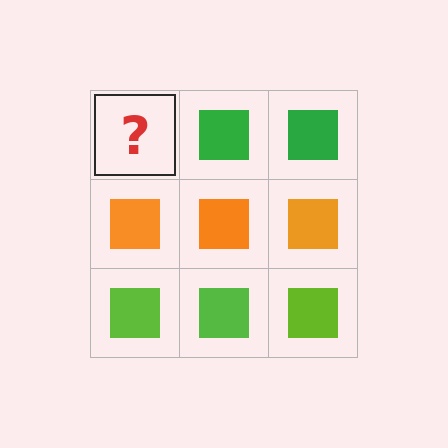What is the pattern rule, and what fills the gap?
The rule is that each row has a consistent color. The gap should be filled with a green square.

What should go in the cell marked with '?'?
The missing cell should contain a green square.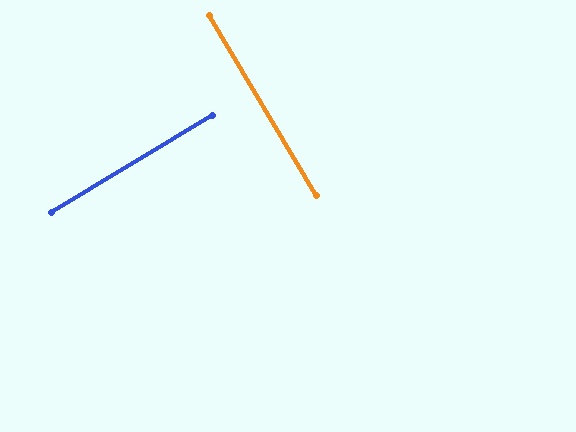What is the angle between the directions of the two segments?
Approximately 90 degrees.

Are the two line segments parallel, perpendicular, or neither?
Perpendicular — they meet at approximately 90°.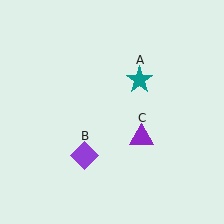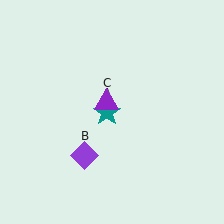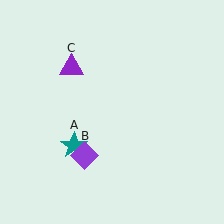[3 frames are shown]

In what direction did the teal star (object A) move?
The teal star (object A) moved down and to the left.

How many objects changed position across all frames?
2 objects changed position: teal star (object A), purple triangle (object C).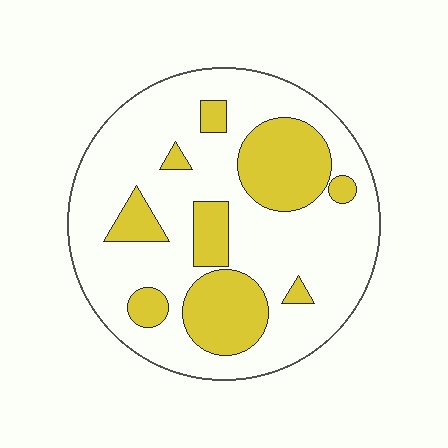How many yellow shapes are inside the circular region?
9.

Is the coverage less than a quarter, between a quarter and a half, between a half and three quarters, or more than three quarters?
Between a quarter and a half.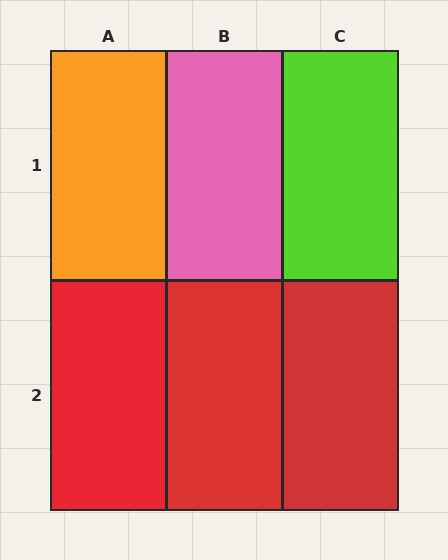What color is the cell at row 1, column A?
Orange.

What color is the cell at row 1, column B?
Pink.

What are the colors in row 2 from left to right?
Red, red, red.